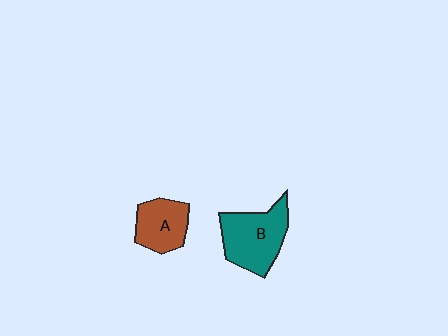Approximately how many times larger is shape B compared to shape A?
Approximately 1.5 times.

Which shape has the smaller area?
Shape A (brown).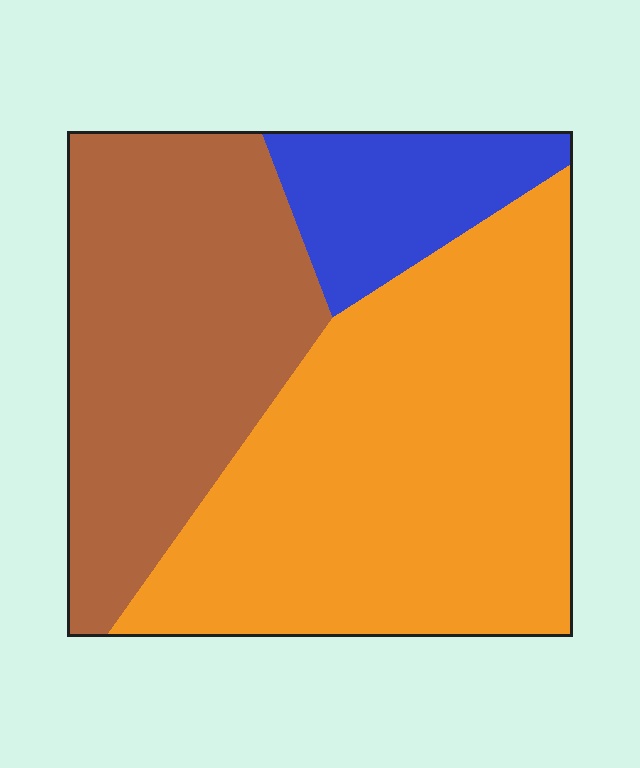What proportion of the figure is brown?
Brown covers roughly 35% of the figure.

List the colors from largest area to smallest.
From largest to smallest: orange, brown, blue.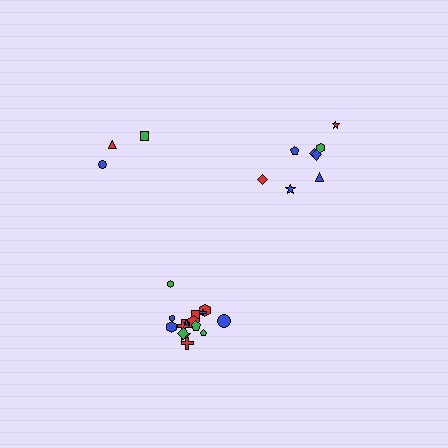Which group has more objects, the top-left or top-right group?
The top-right group.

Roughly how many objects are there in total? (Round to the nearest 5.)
Roughly 25 objects in total.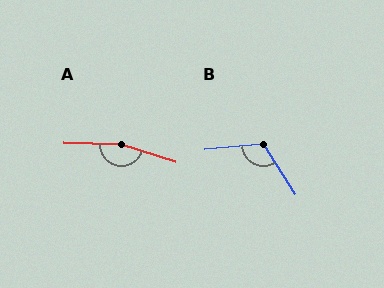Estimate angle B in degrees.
Approximately 117 degrees.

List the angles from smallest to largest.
B (117°), A (164°).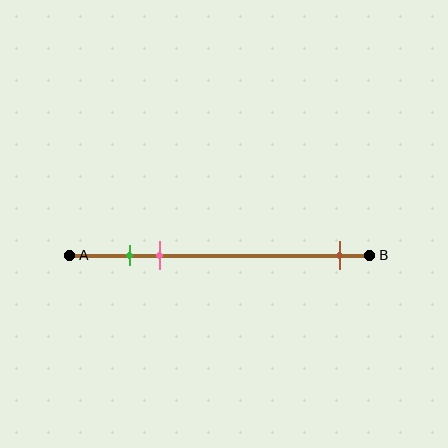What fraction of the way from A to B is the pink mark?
The pink mark is approximately 30% (0.3) of the way from A to B.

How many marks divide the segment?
There are 3 marks dividing the segment.